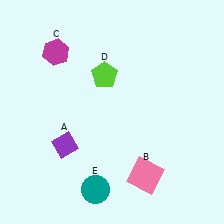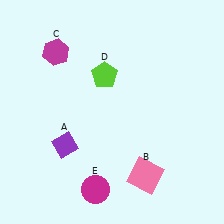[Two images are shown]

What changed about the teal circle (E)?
In Image 1, E is teal. In Image 2, it changed to magenta.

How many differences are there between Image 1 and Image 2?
There is 1 difference between the two images.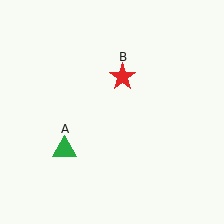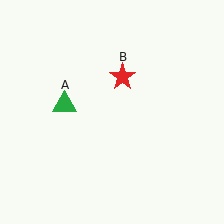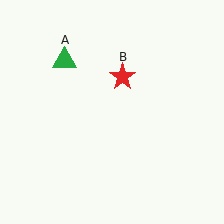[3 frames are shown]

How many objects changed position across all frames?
1 object changed position: green triangle (object A).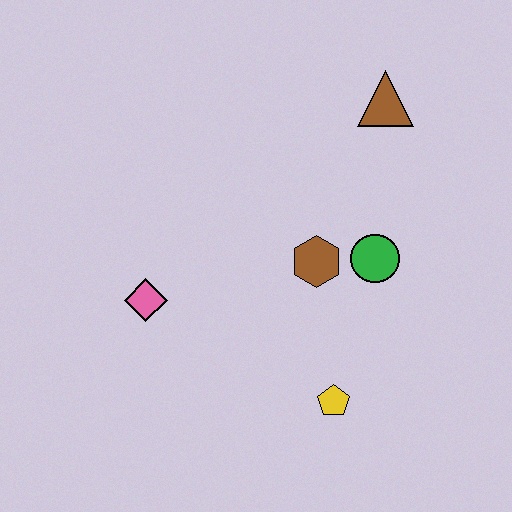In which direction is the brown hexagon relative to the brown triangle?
The brown hexagon is below the brown triangle.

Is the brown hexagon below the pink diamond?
No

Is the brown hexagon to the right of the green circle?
No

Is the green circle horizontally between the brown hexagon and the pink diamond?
No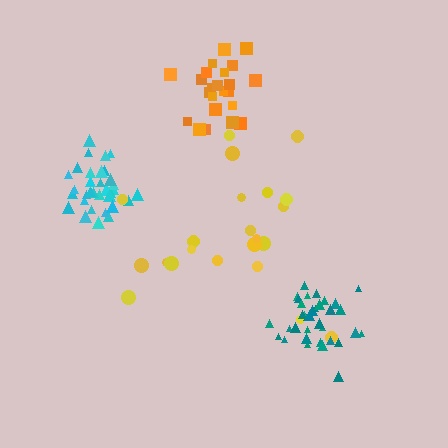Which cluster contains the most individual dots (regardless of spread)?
Teal (35).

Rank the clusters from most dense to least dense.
teal, cyan, orange, yellow.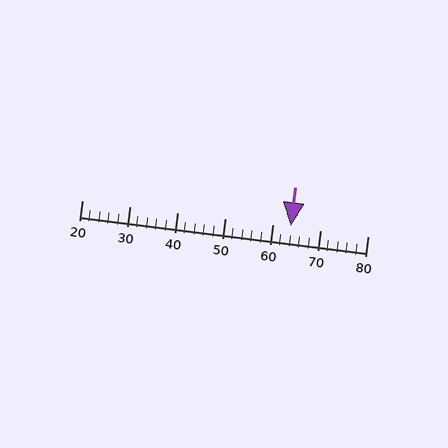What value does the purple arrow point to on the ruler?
The purple arrow points to approximately 64.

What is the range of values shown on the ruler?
The ruler shows values from 20 to 80.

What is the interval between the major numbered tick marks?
The major tick marks are spaced 10 units apart.